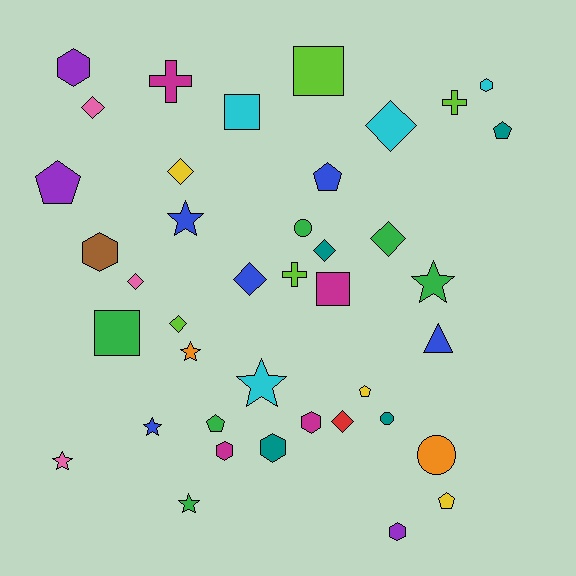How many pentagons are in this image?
There are 6 pentagons.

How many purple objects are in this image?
There are 3 purple objects.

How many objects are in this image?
There are 40 objects.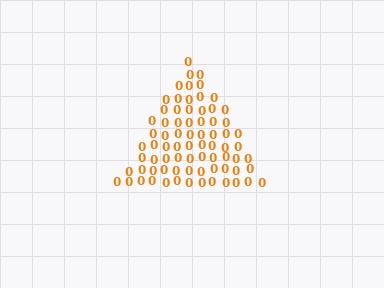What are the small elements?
The small elements are digit 0's.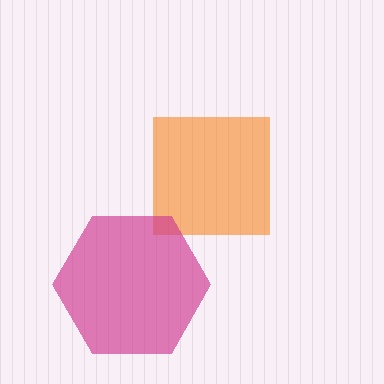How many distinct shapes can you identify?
There are 2 distinct shapes: an orange square, a magenta hexagon.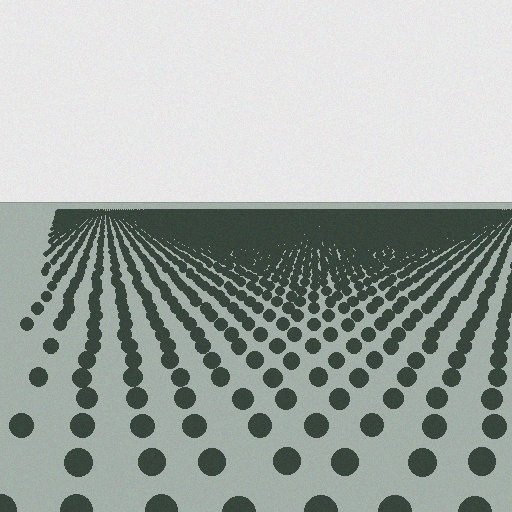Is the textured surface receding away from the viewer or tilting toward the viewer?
The surface is receding away from the viewer. Texture elements get smaller and denser toward the top.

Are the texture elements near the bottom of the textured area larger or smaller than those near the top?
Larger. Near the bottom, elements are closer to the viewer and appear at a bigger on-screen size.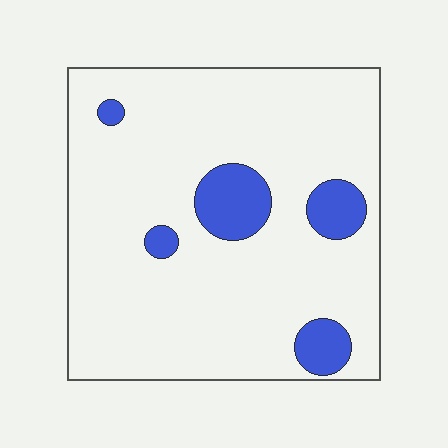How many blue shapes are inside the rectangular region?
5.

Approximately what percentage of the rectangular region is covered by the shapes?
Approximately 10%.